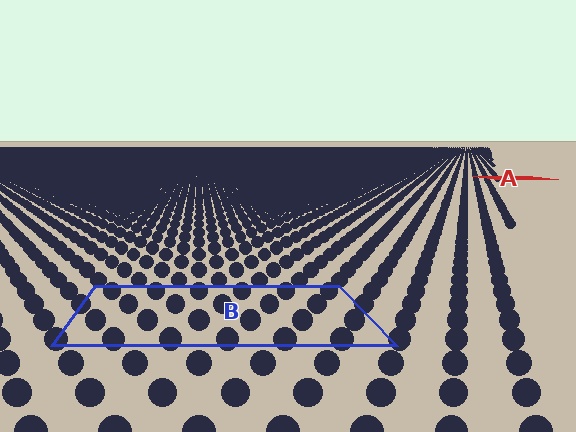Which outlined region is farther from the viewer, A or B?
Region A is farther from the viewer — the texture elements inside it appear smaller and more densely packed.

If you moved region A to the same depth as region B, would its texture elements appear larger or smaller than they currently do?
They would appear larger. At a closer depth, the same texture elements are projected at a bigger on-screen size.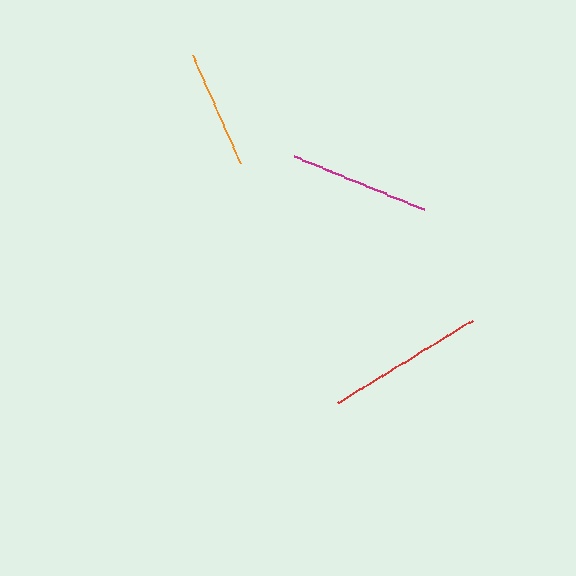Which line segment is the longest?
The red line is the longest at approximately 158 pixels.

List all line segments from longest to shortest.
From longest to shortest: red, magenta, orange.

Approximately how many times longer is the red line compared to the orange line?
The red line is approximately 1.3 times the length of the orange line.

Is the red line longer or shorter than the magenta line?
The red line is longer than the magenta line.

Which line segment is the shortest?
The orange line is the shortest at approximately 118 pixels.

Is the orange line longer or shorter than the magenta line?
The magenta line is longer than the orange line.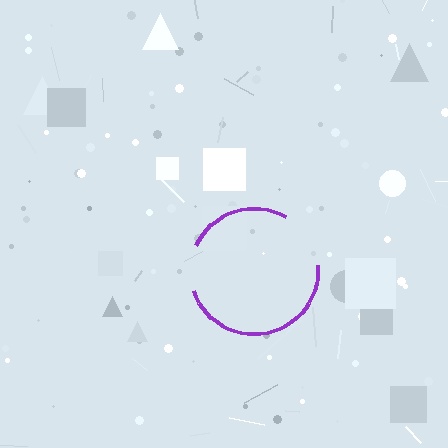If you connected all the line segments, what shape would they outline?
They would outline a circle.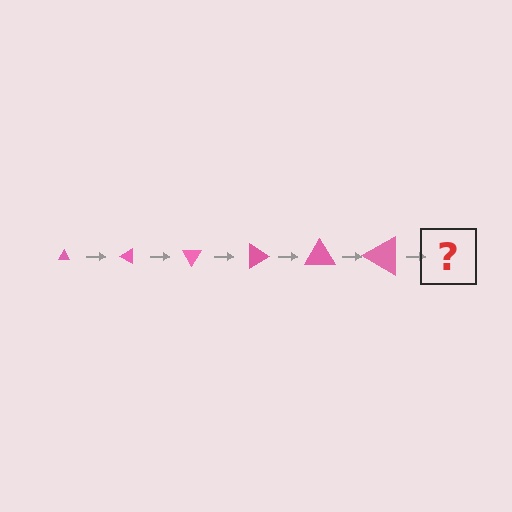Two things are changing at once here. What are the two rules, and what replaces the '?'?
The two rules are that the triangle grows larger each step and it rotates 30 degrees each step. The '?' should be a triangle, larger than the previous one and rotated 180 degrees from the start.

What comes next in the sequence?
The next element should be a triangle, larger than the previous one and rotated 180 degrees from the start.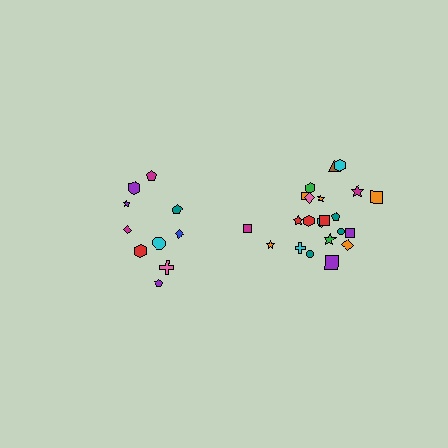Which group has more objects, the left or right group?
The right group.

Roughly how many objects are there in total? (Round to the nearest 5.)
Roughly 30 objects in total.